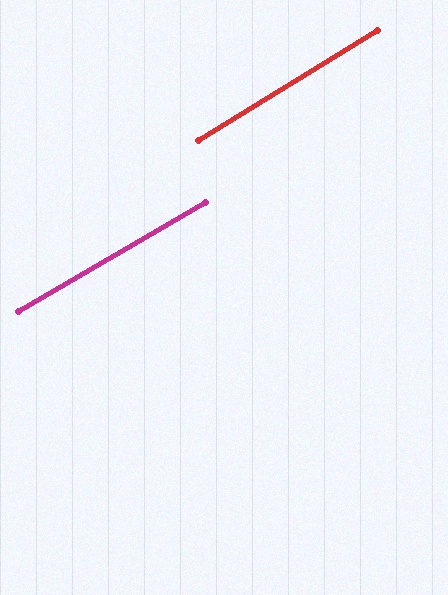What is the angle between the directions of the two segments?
Approximately 1 degree.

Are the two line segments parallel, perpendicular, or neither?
Parallel — their directions differ by only 1.3°.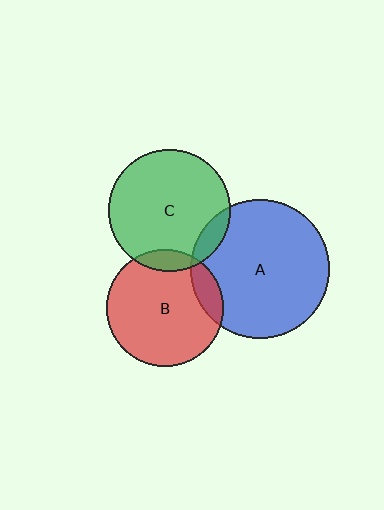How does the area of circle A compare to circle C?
Approximately 1.3 times.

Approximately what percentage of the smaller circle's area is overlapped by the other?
Approximately 10%.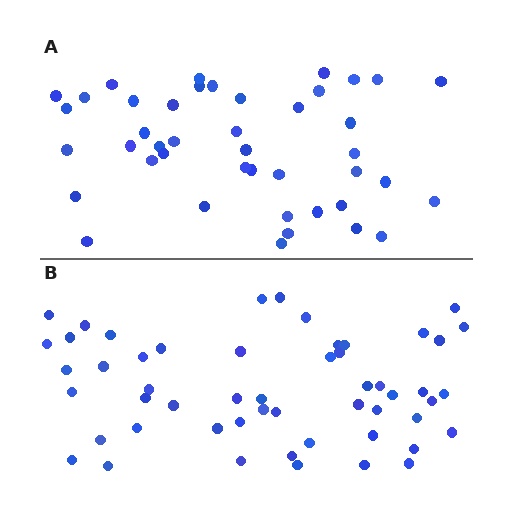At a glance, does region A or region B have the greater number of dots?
Region B (the bottom region) has more dots.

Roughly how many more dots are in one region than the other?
Region B has roughly 10 or so more dots than region A.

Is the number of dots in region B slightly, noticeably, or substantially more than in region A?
Region B has only slightly more — the two regions are fairly close. The ratio is roughly 1.2 to 1.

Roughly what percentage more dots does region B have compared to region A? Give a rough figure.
About 25% more.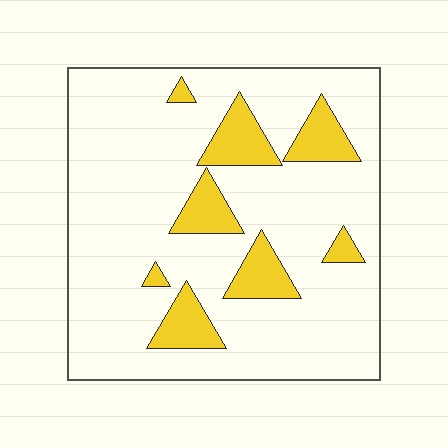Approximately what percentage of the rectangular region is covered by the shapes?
Approximately 15%.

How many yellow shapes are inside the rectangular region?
8.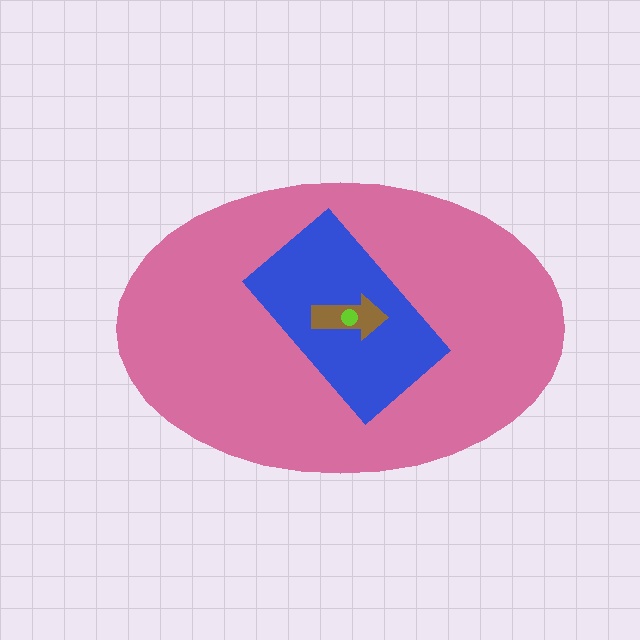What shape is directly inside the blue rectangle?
The brown arrow.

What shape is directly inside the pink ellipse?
The blue rectangle.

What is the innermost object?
The lime circle.